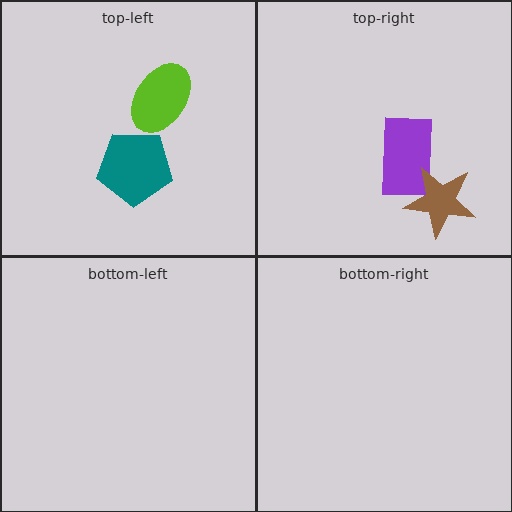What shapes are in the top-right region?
The purple rectangle, the brown star.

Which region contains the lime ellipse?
The top-left region.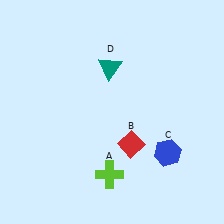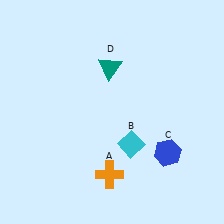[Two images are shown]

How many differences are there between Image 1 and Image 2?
There are 2 differences between the two images.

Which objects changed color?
A changed from lime to orange. B changed from red to cyan.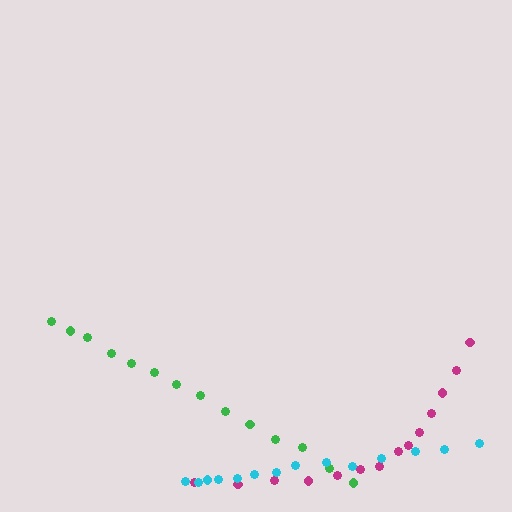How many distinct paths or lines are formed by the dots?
There are 3 distinct paths.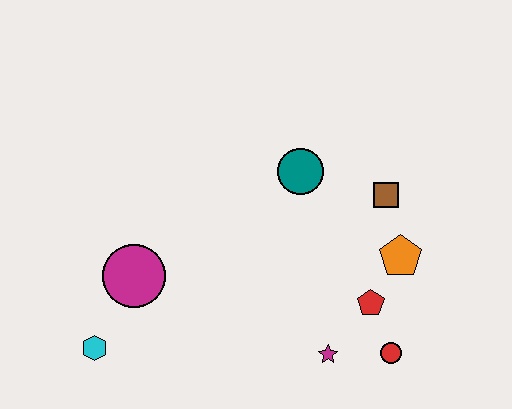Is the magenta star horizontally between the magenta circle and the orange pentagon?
Yes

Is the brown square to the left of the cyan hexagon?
No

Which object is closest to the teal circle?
The brown square is closest to the teal circle.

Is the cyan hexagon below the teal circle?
Yes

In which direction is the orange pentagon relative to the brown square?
The orange pentagon is below the brown square.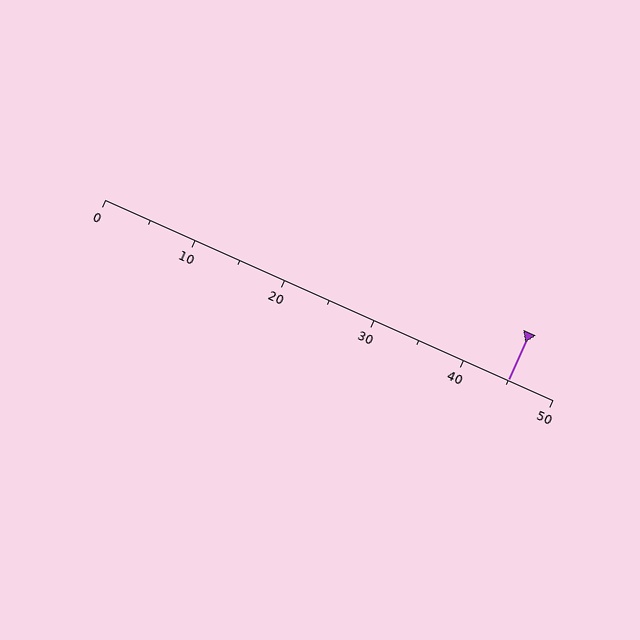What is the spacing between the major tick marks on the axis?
The major ticks are spaced 10 apart.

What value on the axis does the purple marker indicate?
The marker indicates approximately 45.